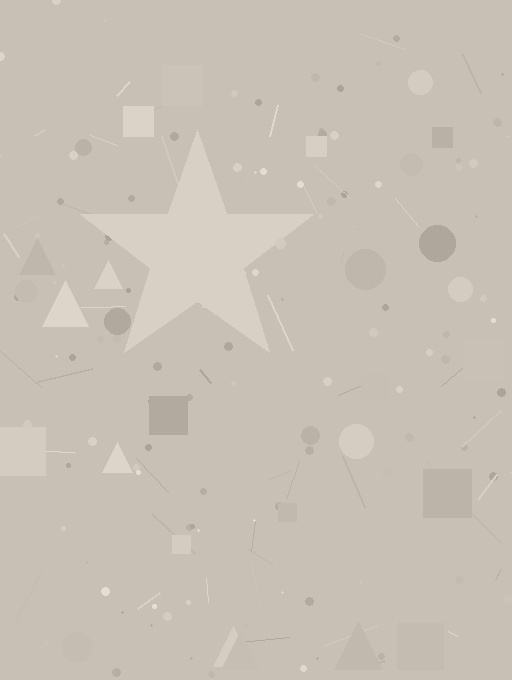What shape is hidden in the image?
A star is hidden in the image.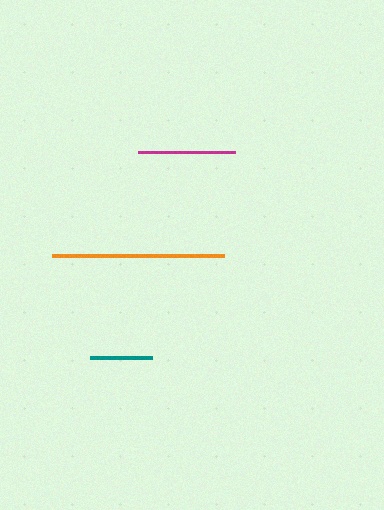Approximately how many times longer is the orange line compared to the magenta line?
The orange line is approximately 1.8 times the length of the magenta line.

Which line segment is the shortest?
The teal line is the shortest at approximately 61 pixels.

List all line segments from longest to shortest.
From longest to shortest: orange, magenta, teal.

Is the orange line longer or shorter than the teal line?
The orange line is longer than the teal line.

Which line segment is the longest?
The orange line is the longest at approximately 173 pixels.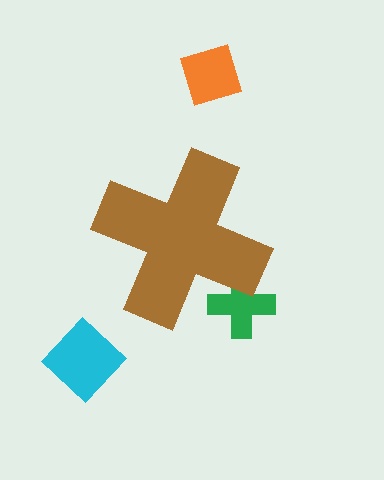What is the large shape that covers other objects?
A brown cross.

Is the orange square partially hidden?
No, the orange square is fully visible.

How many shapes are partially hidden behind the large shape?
1 shape is partially hidden.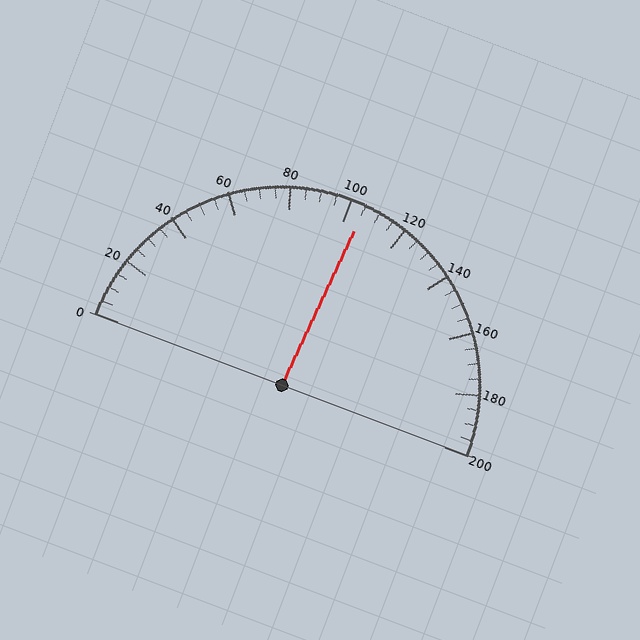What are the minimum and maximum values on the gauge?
The gauge ranges from 0 to 200.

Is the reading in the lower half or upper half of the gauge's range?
The reading is in the upper half of the range (0 to 200).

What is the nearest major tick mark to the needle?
The nearest major tick mark is 100.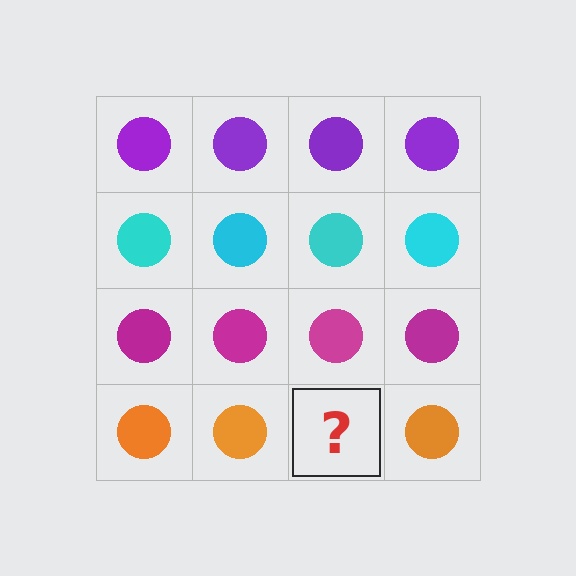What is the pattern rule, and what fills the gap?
The rule is that each row has a consistent color. The gap should be filled with an orange circle.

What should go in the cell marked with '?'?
The missing cell should contain an orange circle.